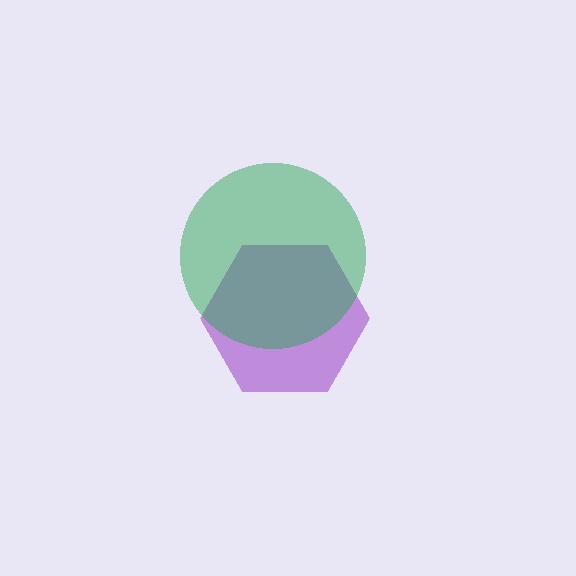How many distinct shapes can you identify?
There are 2 distinct shapes: a purple hexagon, a green circle.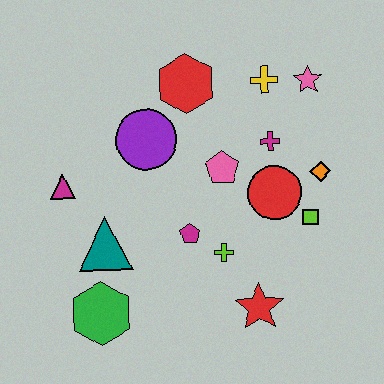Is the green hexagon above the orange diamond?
No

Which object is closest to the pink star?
The yellow cross is closest to the pink star.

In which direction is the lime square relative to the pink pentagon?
The lime square is to the right of the pink pentagon.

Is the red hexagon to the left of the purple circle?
No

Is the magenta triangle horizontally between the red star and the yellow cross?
No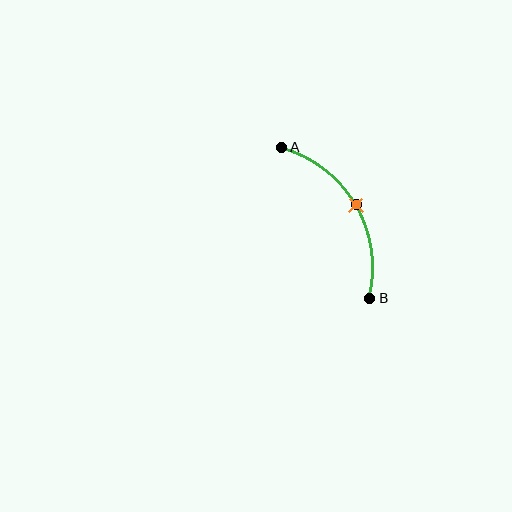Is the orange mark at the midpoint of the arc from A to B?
Yes. The orange mark lies on the arc at equal arc-length from both A and B — it is the arc midpoint.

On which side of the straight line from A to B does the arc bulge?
The arc bulges to the right of the straight line connecting A and B.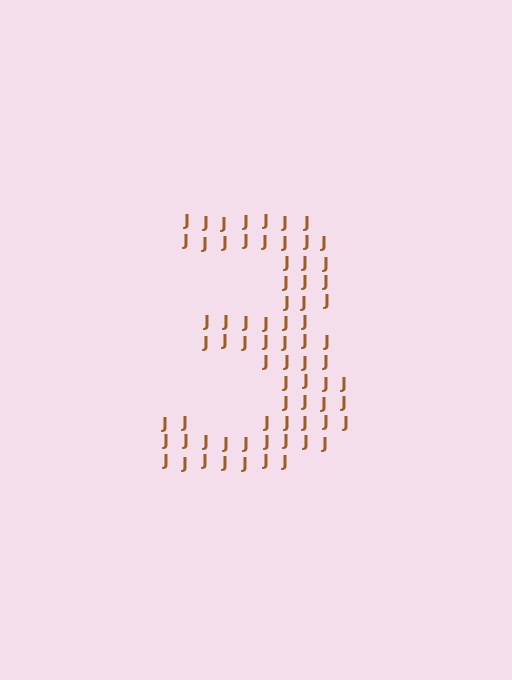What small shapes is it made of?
It is made of small letter J's.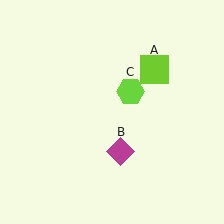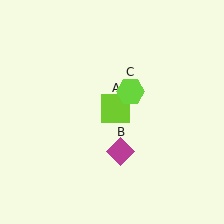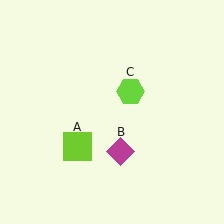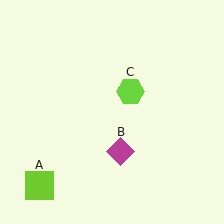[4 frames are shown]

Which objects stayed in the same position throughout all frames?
Magenta diamond (object B) and lime hexagon (object C) remained stationary.